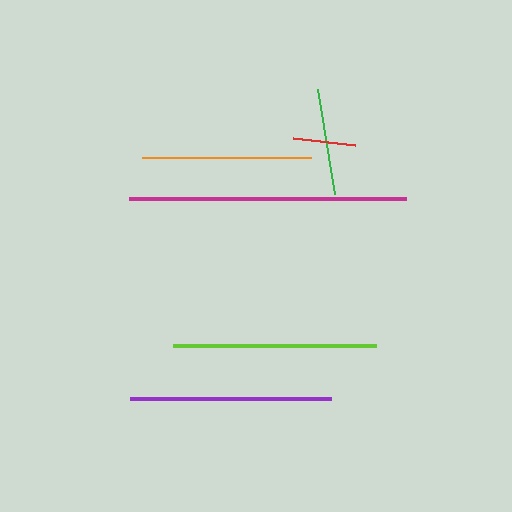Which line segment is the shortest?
The red line is the shortest at approximately 62 pixels.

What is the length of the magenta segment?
The magenta segment is approximately 278 pixels long.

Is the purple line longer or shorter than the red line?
The purple line is longer than the red line.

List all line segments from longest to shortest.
From longest to shortest: magenta, lime, purple, orange, green, red.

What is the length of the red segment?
The red segment is approximately 62 pixels long.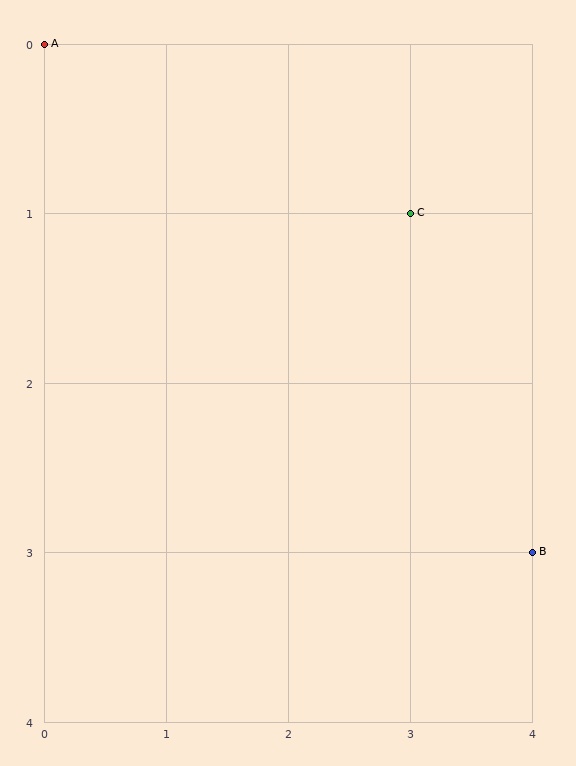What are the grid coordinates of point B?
Point B is at grid coordinates (4, 3).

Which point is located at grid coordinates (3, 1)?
Point C is at (3, 1).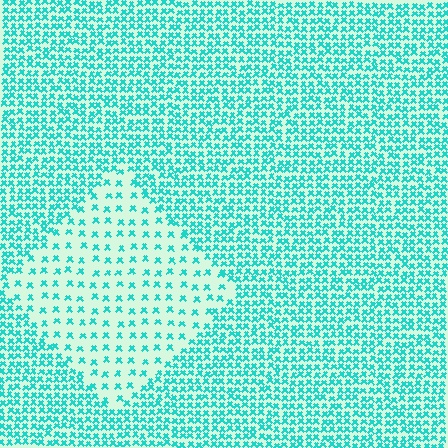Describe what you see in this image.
The image contains small cyan elements arranged at two different densities. A diamond-shaped region is visible where the elements are less densely packed than the surrounding area.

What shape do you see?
I see a diamond.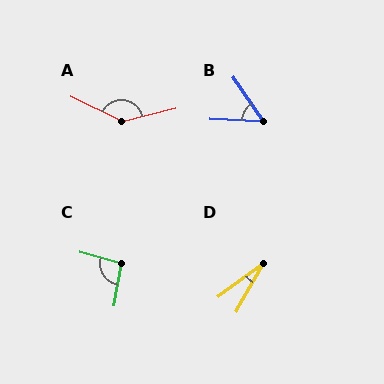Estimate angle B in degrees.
Approximately 53 degrees.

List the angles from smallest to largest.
D (24°), B (53°), C (95°), A (140°).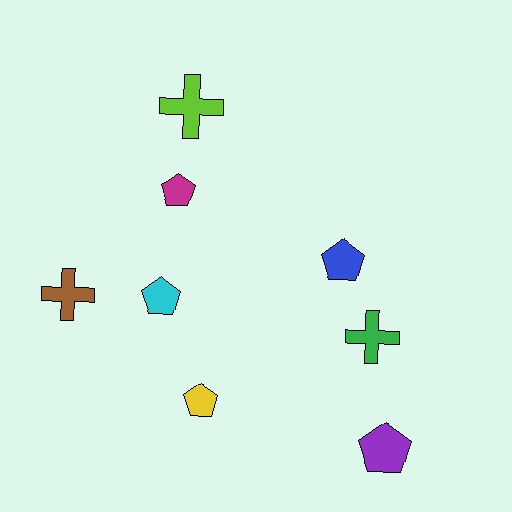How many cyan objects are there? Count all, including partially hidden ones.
There is 1 cyan object.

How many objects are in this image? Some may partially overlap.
There are 8 objects.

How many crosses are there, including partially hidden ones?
There are 3 crosses.